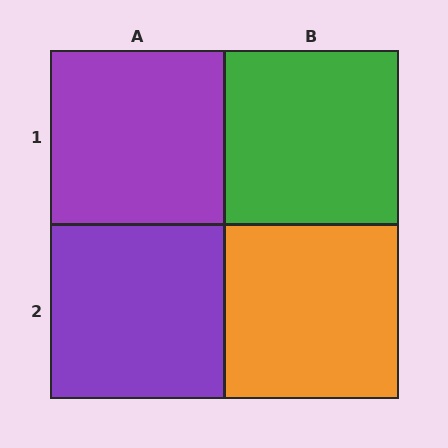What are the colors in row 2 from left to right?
Purple, orange.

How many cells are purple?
2 cells are purple.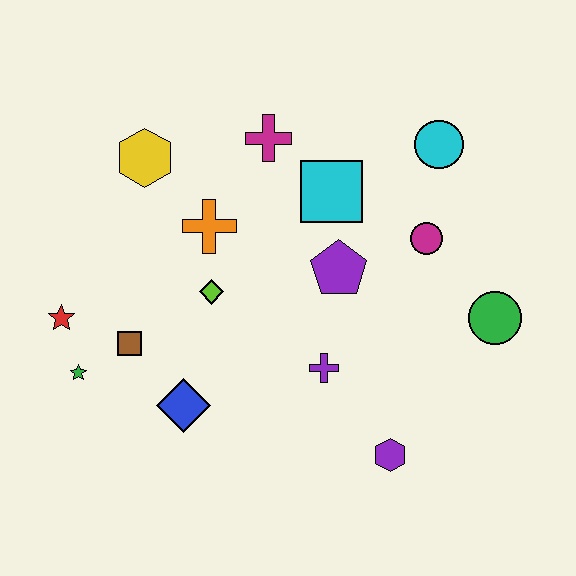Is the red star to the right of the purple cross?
No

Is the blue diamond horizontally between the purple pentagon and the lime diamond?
No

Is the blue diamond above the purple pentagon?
No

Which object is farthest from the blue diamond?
The cyan circle is farthest from the blue diamond.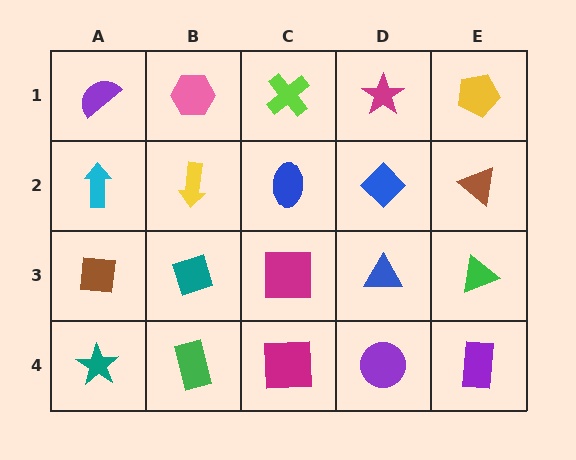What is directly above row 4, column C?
A magenta square.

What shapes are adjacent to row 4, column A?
A brown square (row 3, column A), a green rectangle (row 4, column B).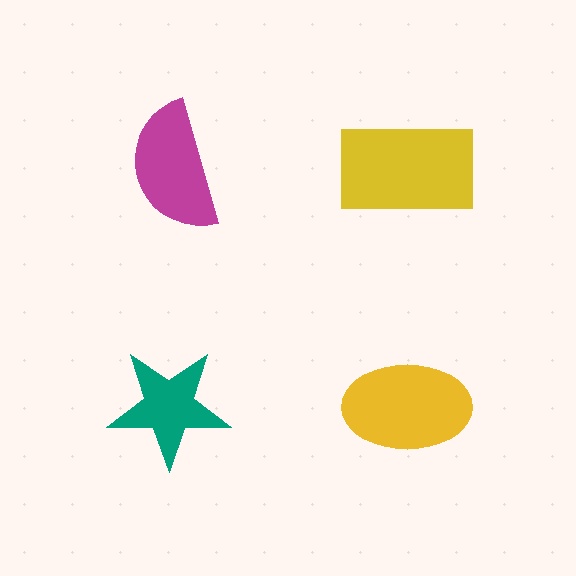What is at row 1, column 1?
A magenta semicircle.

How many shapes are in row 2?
2 shapes.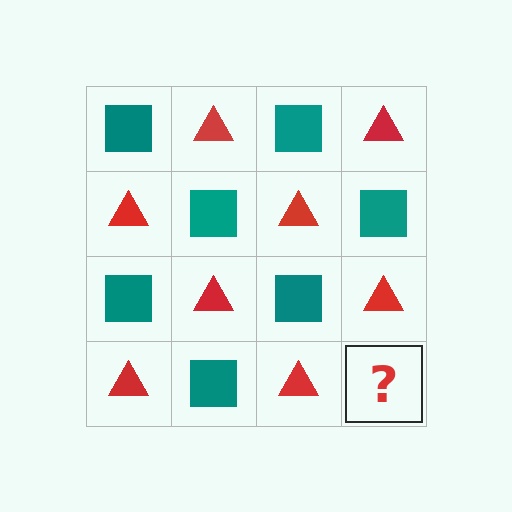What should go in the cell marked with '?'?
The missing cell should contain a teal square.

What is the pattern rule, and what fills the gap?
The rule is that it alternates teal square and red triangle in a checkerboard pattern. The gap should be filled with a teal square.